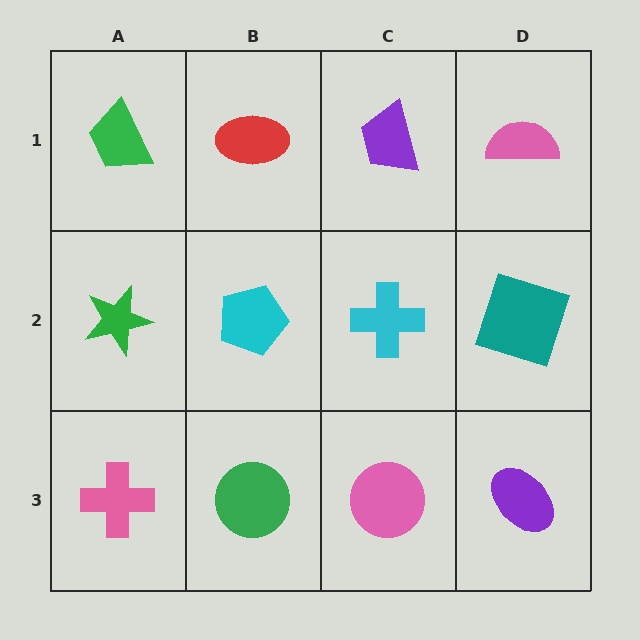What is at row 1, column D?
A pink semicircle.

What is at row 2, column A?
A green star.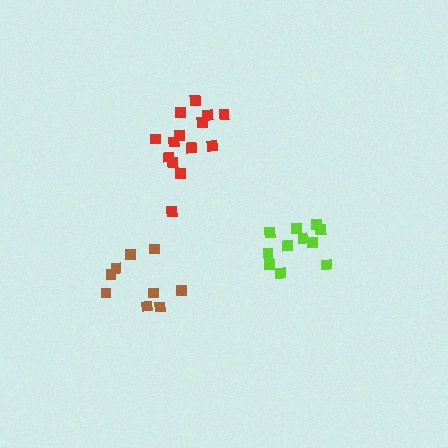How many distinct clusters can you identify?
There are 3 distinct clusters.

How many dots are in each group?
Group 1: 9 dots, Group 2: 14 dots, Group 3: 11 dots (34 total).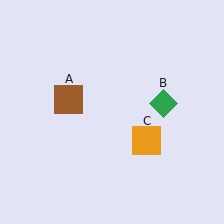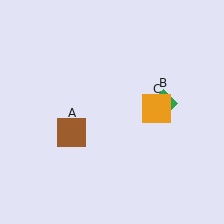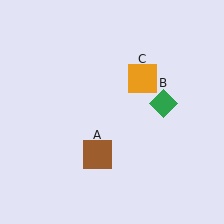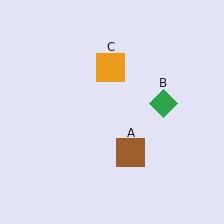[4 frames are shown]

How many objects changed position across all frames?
2 objects changed position: brown square (object A), orange square (object C).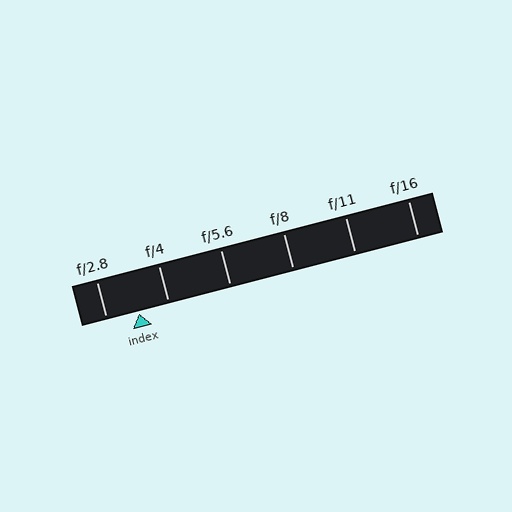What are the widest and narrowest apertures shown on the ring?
The widest aperture shown is f/2.8 and the narrowest is f/16.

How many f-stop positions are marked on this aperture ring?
There are 6 f-stop positions marked.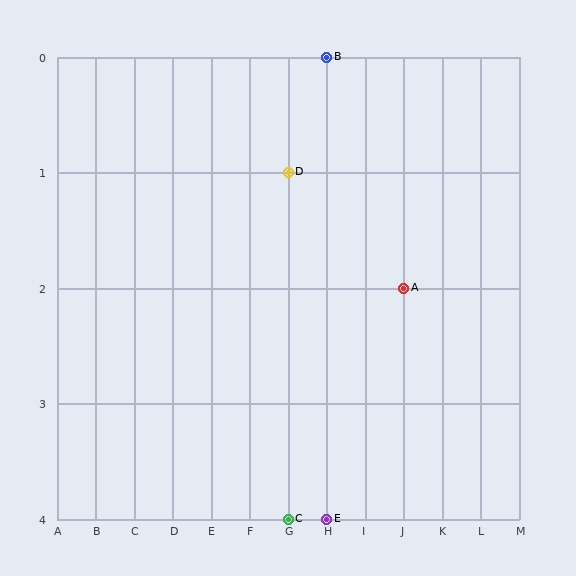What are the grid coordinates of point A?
Point A is at grid coordinates (J, 2).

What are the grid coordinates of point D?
Point D is at grid coordinates (G, 1).